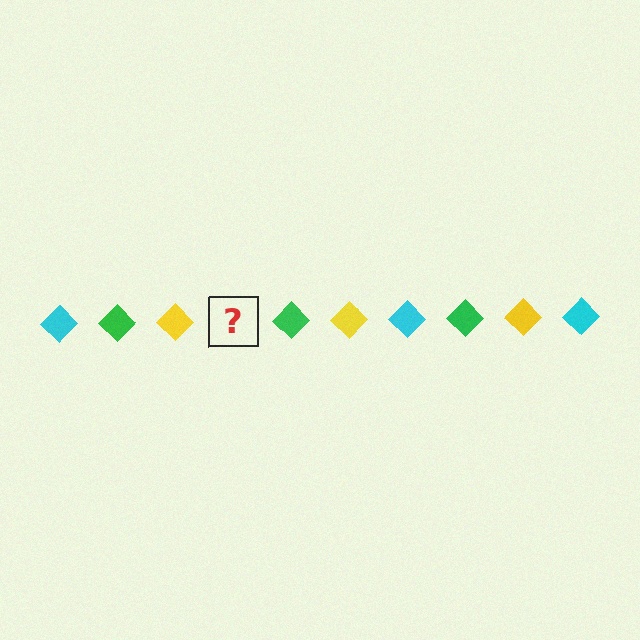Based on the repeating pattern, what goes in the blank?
The blank should be a cyan diamond.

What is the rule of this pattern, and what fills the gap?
The rule is that the pattern cycles through cyan, green, yellow diamonds. The gap should be filled with a cyan diamond.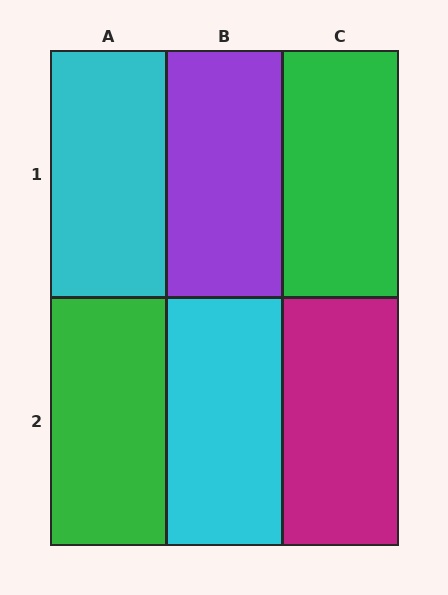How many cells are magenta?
1 cell is magenta.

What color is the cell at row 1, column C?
Green.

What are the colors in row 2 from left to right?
Green, cyan, magenta.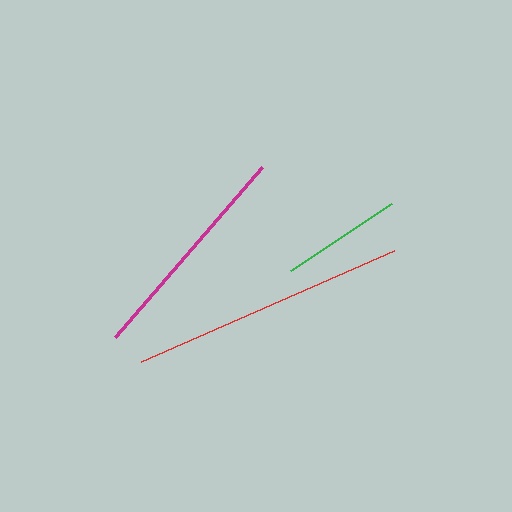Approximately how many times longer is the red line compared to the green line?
The red line is approximately 2.3 times the length of the green line.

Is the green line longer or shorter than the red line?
The red line is longer than the green line.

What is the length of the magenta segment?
The magenta segment is approximately 225 pixels long.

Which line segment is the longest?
The red line is the longest at approximately 276 pixels.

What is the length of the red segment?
The red segment is approximately 276 pixels long.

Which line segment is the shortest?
The green line is the shortest at approximately 122 pixels.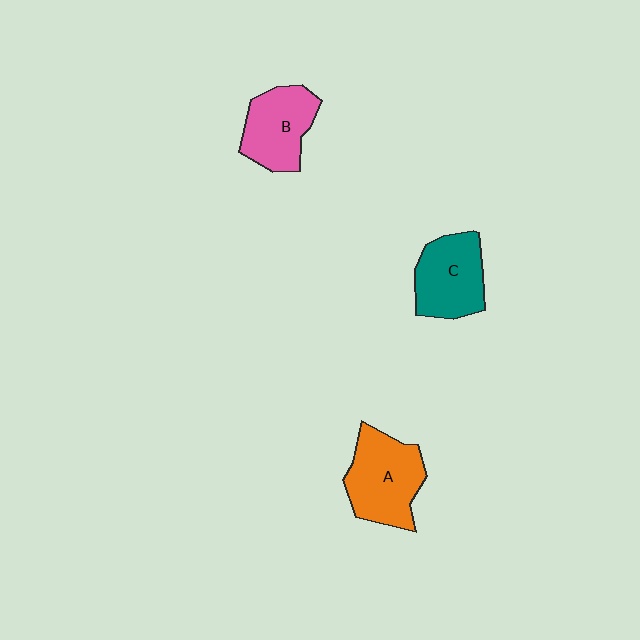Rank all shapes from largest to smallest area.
From largest to smallest: A (orange), C (teal), B (pink).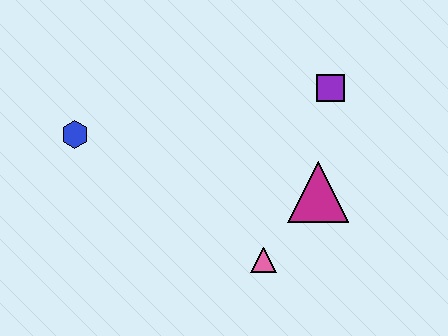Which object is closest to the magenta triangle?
The pink triangle is closest to the magenta triangle.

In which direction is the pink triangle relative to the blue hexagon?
The pink triangle is to the right of the blue hexagon.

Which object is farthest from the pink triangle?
The blue hexagon is farthest from the pink triangle.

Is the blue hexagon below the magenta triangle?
No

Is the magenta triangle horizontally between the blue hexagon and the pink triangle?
No